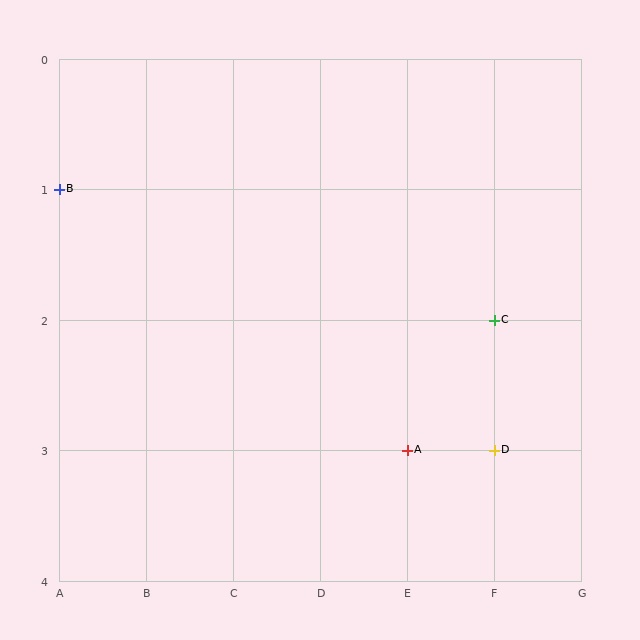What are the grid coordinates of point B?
Point B is at grid coordinates (A, 1).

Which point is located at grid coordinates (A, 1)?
Point B is at (A, 1).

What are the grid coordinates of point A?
Point A is at grid coordinates (E, 3).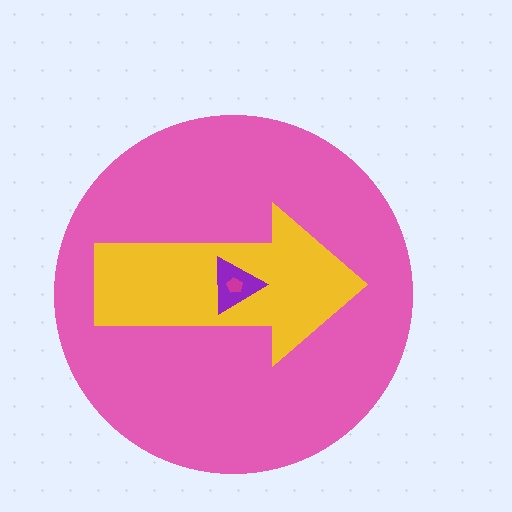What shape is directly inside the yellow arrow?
The purple triangle.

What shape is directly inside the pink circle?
The yellow arrow.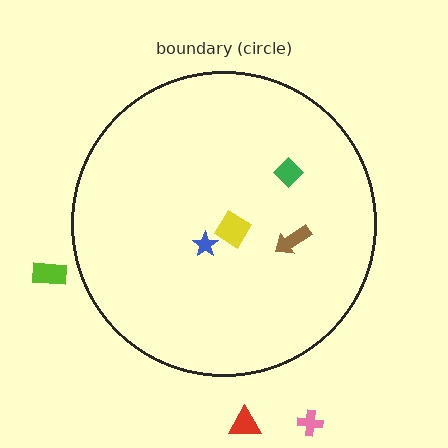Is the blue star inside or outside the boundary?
Inside.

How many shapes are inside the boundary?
4 inside, 3 outside.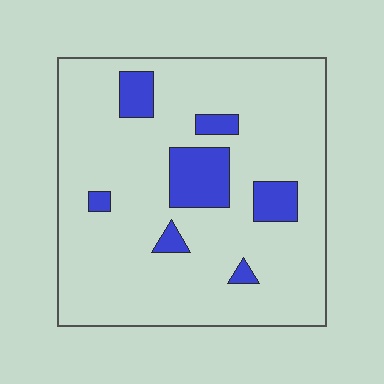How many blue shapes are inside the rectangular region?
7.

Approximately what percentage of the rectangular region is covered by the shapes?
Approximately 15%.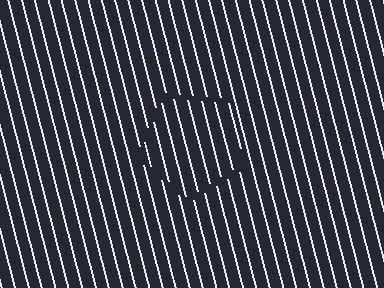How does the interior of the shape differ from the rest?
The interior of the shape contains the same grating, shifted by half a period — the contour is defined by the phase discontinuity where line-ends from the inner and outer gratings abut.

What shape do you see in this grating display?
An illusory pentagon. The interior of the shape contains the same grating, shifted by half a period — the contour is defined by the phase discontinuity where line-ends from the inner and outer gratings abut.